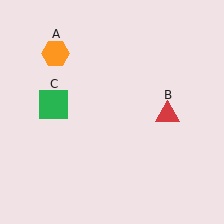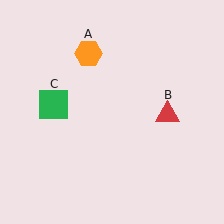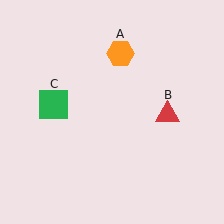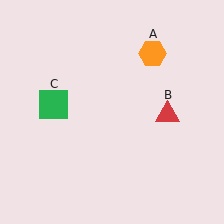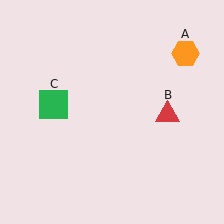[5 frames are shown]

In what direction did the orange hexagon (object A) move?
The orange hexagon (object A) moved right.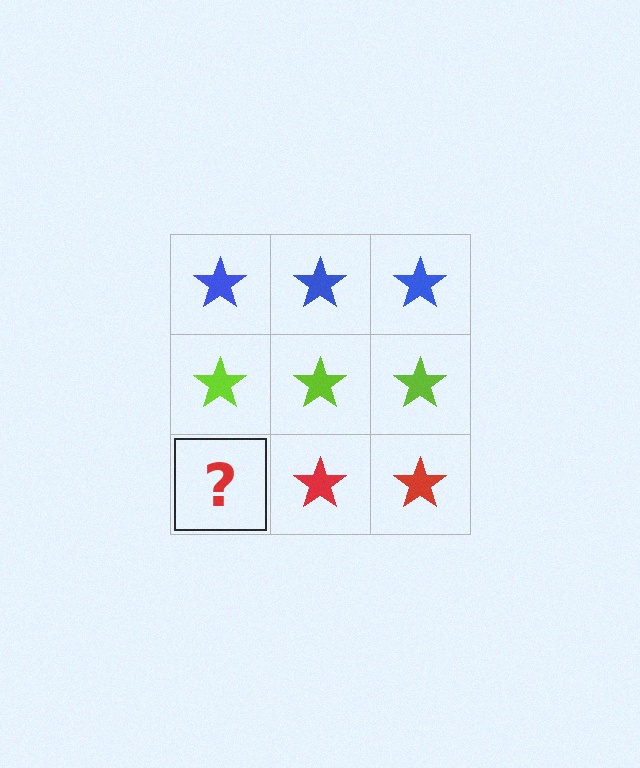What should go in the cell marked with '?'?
The missing cell should contain a red star.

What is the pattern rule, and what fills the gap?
The rule is that each row has a consistent color. The gap should be filled with a red star.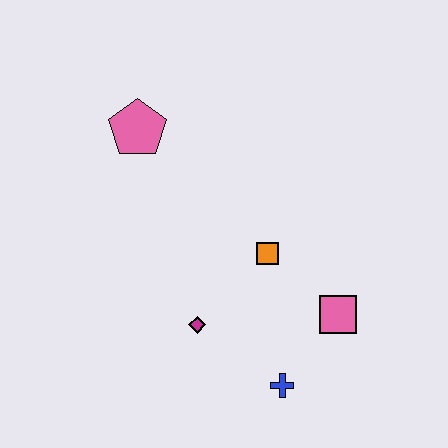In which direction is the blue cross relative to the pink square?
The blue cross is below the pink square.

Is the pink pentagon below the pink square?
No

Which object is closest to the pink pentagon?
The orange square is closest to the pink pentagon.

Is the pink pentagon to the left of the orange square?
Yes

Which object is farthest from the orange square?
The pink pentagon is farthest from the orange square.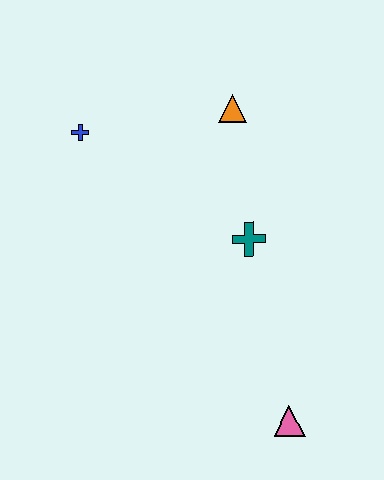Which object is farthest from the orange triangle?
The pink triangle is farthest from the orange triangle.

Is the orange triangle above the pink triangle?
Yes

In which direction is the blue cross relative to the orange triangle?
The blue cross is to the left of the orange triangle.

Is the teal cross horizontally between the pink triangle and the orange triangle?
Yes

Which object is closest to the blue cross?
The orange triangle is closest to the blue cross.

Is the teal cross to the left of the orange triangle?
No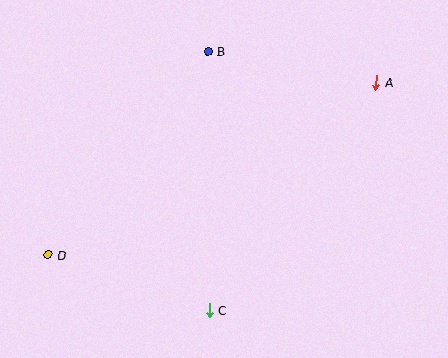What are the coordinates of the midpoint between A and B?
The midpoint between A and B is at (292, 67).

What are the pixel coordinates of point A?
Point A is at (376, 82).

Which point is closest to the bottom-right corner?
Point C is closest to the bottom-right corner.